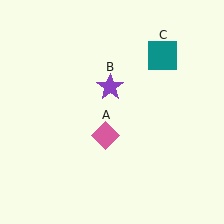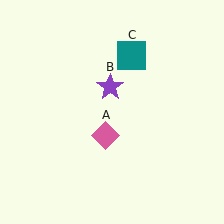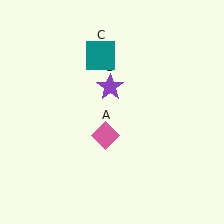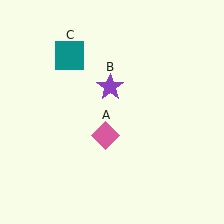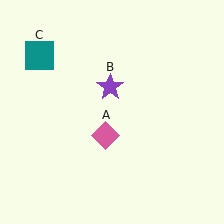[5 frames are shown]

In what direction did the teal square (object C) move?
The teal square (object C) moved left.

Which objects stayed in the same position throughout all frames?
Pink diamond (object A) and purple star (object B) remained stationary.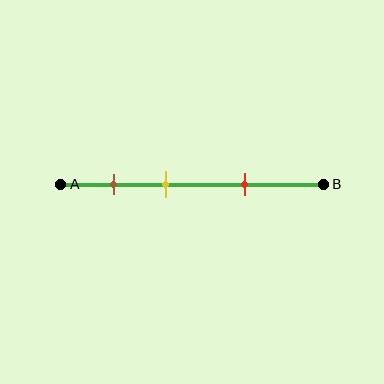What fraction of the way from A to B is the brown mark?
The brown mark is approximately 20% (0.2) of the way from A to B.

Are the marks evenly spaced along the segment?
Yes, the marks are approximately evenly spaced.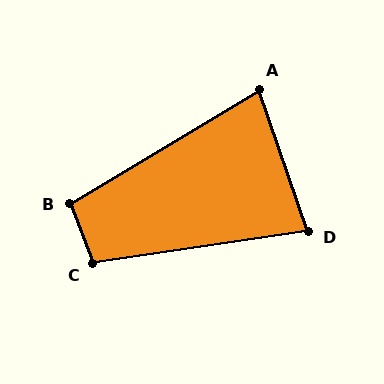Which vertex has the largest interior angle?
C, at approximately 102 degrees.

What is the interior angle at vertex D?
Approximately 79 degrees (acute).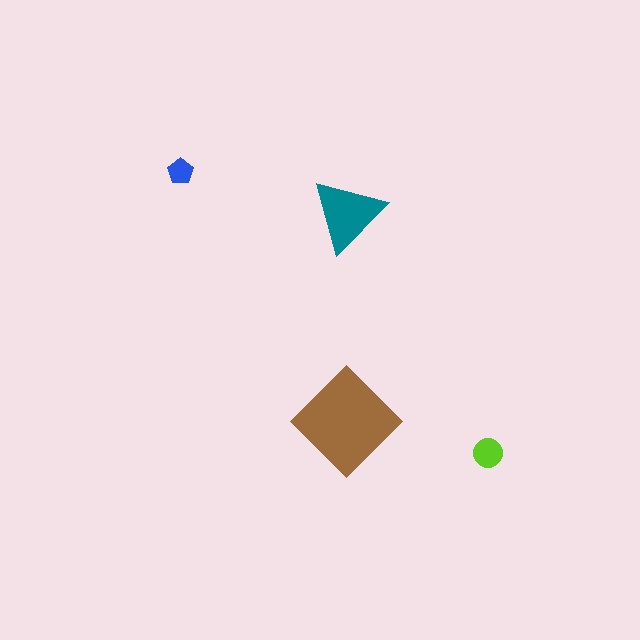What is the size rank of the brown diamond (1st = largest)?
1st.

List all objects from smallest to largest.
The blue pentagon, the lime circle, the teal triangle, the brown diamond.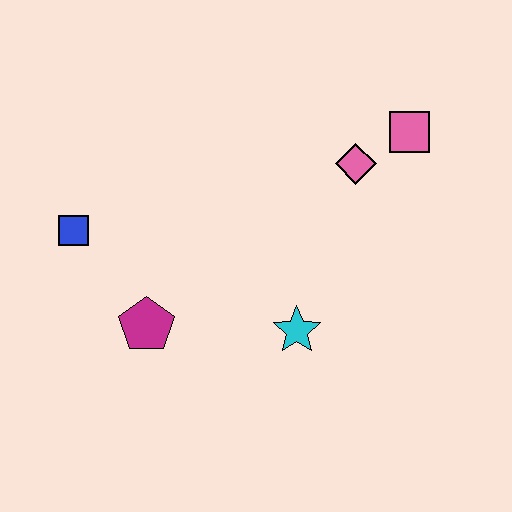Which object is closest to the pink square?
The pink diamond is closest to the pink square.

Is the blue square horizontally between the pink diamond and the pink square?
No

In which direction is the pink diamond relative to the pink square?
The pink diamond is to the left of the pink square.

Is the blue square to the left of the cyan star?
Yes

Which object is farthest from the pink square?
The blue square is farthest from the pink square.